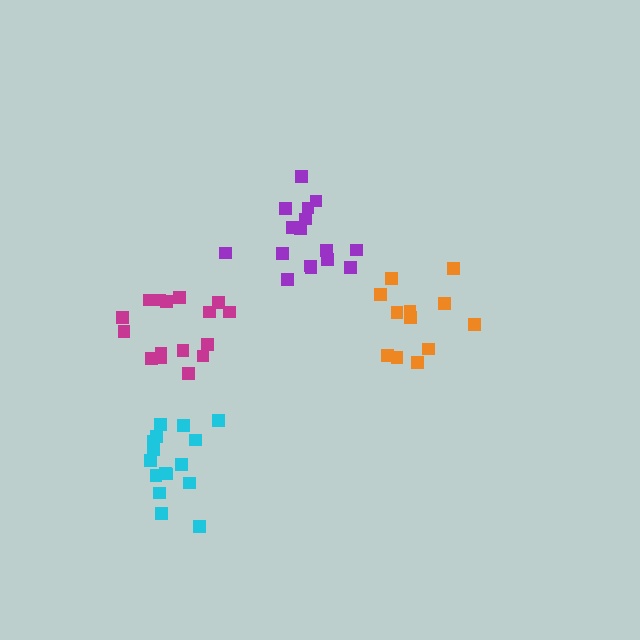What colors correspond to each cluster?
The clusters are colored: orange, purple, cyan, magenta.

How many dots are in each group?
Group 1: 12 dots, Group 2: 16 dots, Group 3: 16 dots, Group 4: 16 dots (60 total).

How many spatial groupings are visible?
There are 4 spatial groupings.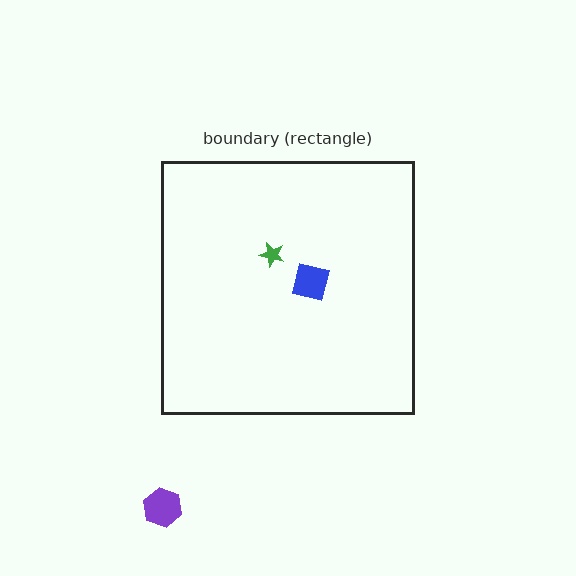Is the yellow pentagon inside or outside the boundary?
Outside.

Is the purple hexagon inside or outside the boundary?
Outside.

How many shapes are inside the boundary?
2 inside, 2 outside.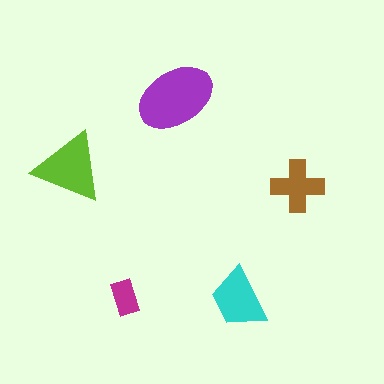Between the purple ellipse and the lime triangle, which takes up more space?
The purple ellipse.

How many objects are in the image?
There are 5 objects in the image.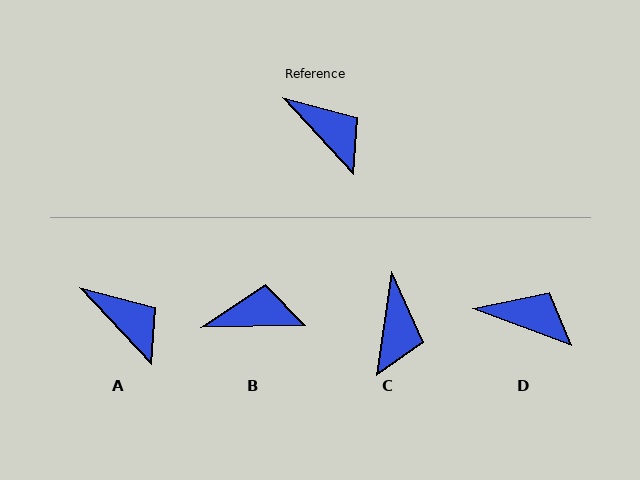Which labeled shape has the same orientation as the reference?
A.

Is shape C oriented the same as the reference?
No, it is off by about 51 degrees.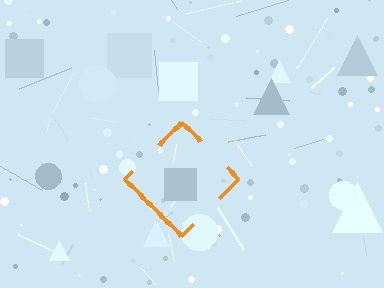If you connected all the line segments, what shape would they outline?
They would outline a diamond.